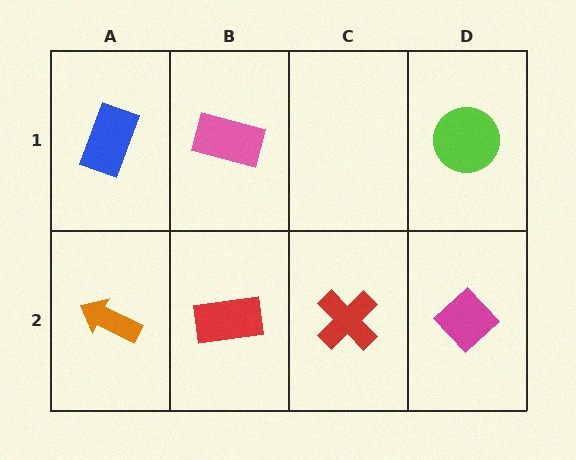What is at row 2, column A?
An orange arrow.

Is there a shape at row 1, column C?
No, that cell is empty.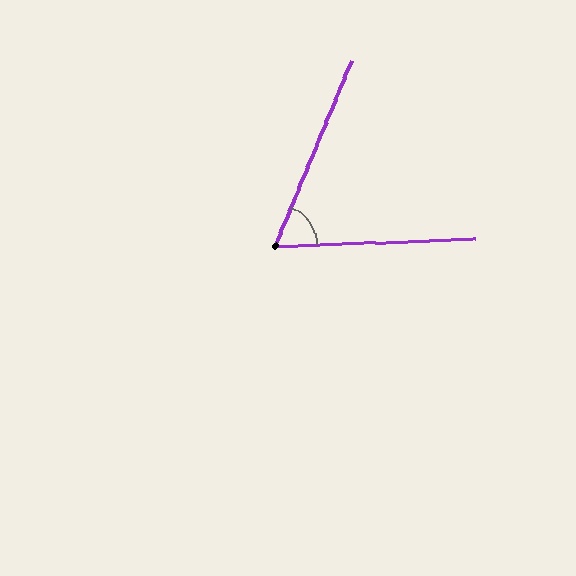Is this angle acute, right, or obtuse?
It is acute.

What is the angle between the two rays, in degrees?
Approximately 66 degrees.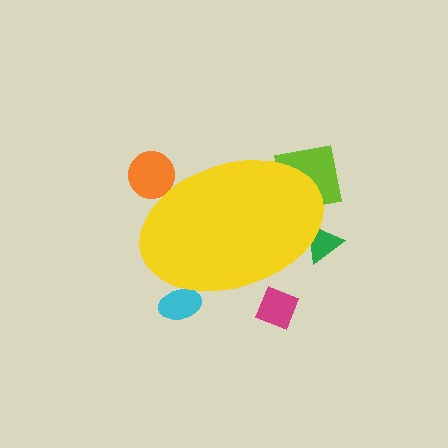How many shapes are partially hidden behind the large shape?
5 shapes are partially hidden.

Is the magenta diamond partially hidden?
Yes, the magenta diamond is partially hidden behind the yellow ellipse.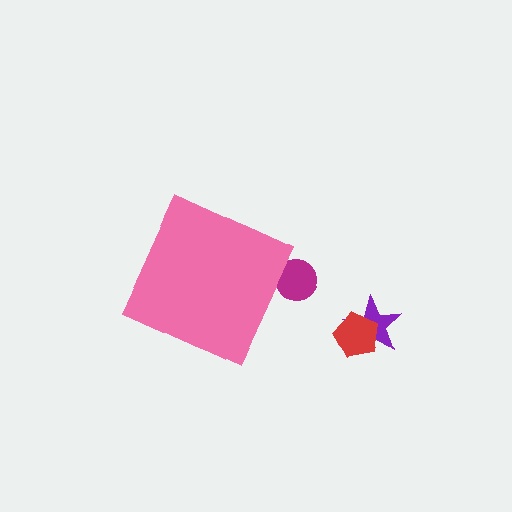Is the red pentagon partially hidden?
No, the red pentagon is fully visible.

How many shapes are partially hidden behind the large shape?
1 shape is partially hidden.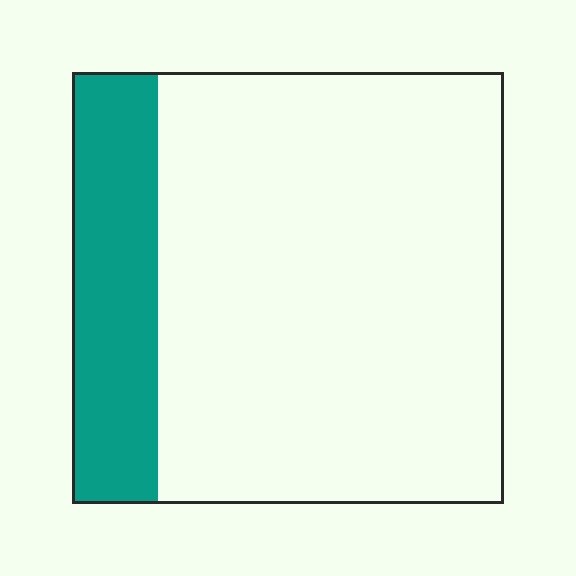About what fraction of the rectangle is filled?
About one fifth (1/5).